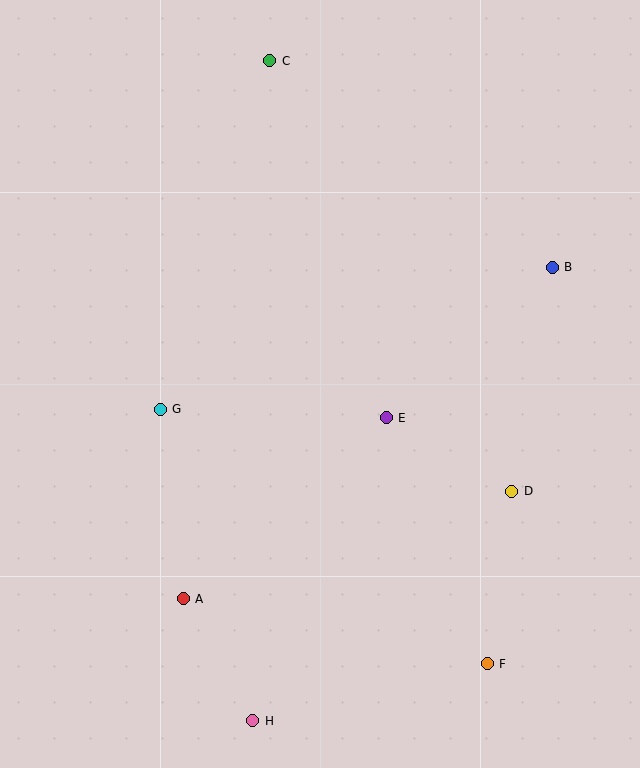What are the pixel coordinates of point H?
Point H is at (253, 721).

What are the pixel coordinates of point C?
Point C is at (270, 61).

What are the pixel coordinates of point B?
Point B is at (552, 267).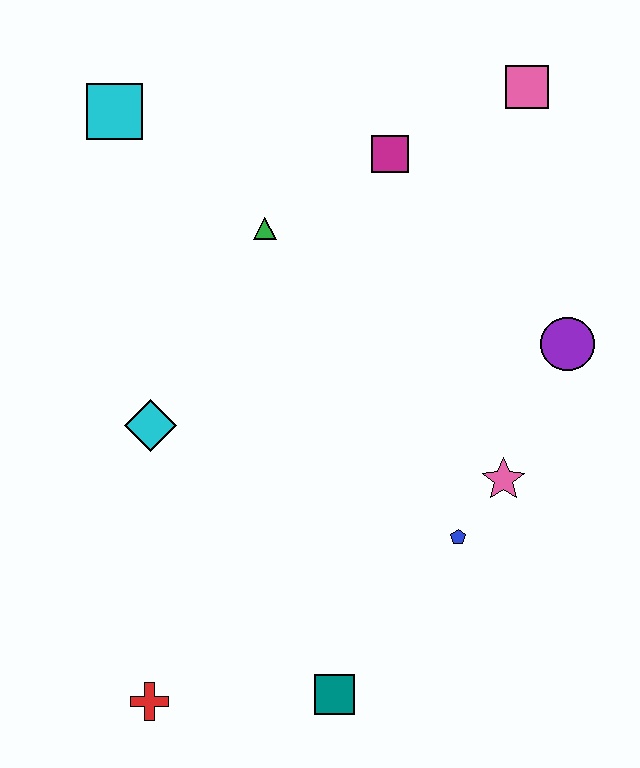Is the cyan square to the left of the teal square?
Yes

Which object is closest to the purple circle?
The pink star is closest to the purple circle.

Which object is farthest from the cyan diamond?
The pink square is farthest from the cyan diamond.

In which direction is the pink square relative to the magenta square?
The pink square is to the right of the magenta square.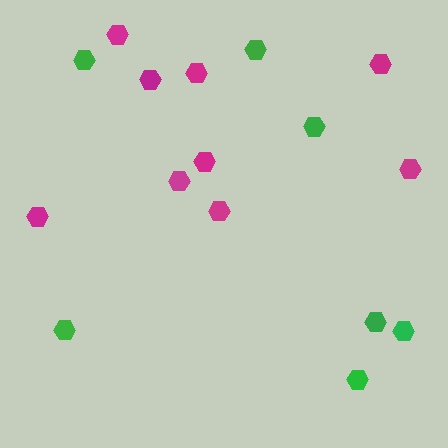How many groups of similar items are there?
There are 2 groups: one group of magenta hexagons (9) and one group of green hexagons (7).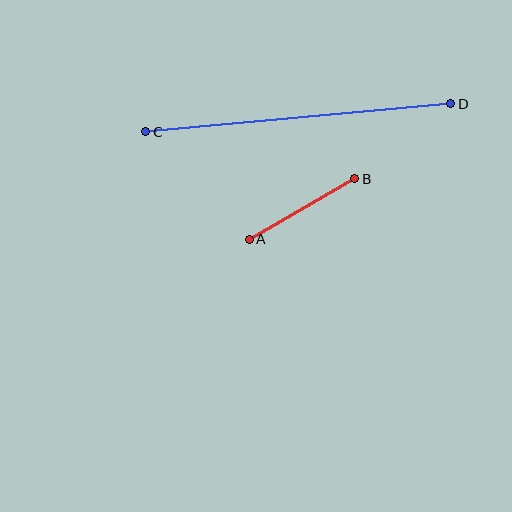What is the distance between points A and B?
The distance is approximately 122 pixels.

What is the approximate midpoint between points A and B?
The midpoint is at approximately (302, 209) pixels.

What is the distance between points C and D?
The distance is approximately 307 pixels.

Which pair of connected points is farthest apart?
Points C and D are farthest apart.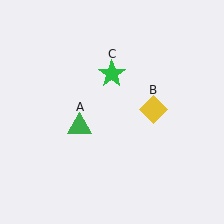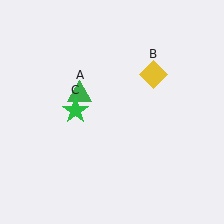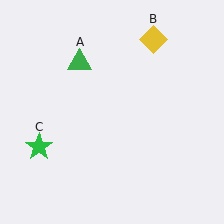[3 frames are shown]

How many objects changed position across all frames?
3 objects changed position: green triangle (object A), yellow diamond (object B), green star (object C).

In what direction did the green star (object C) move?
The green star (object C) moved down and to the left.